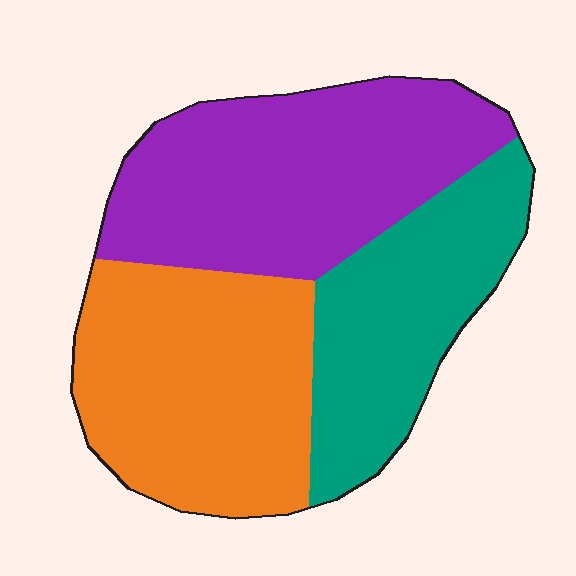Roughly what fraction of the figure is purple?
Purple covers 38% of the figure.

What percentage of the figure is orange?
Orange covers roughly 35% of the figure.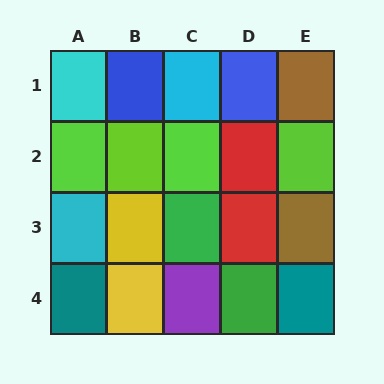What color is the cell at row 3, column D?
Red.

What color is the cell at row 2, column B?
Lime.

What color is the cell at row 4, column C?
Purple.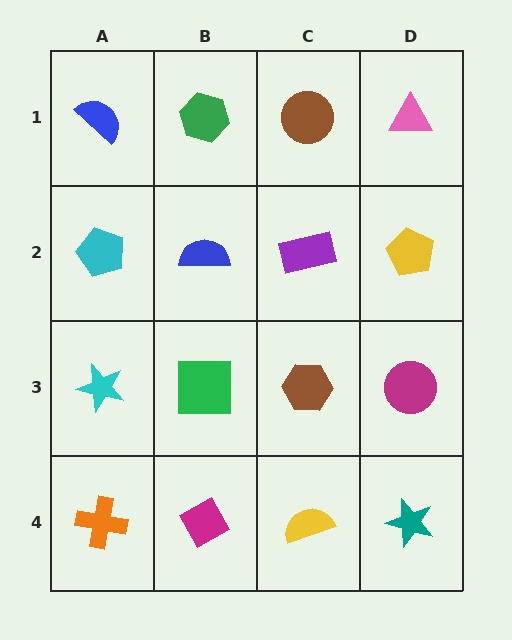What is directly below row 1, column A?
A cyan pentagon.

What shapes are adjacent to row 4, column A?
A cyan star (row 3, column A), a magenta diamond (row 4, column B).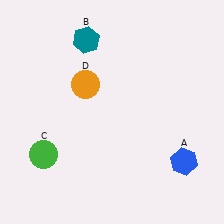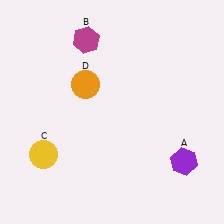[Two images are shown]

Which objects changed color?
A changed from blue to purple. B changed from teal to magenta. C changed from green to yellow.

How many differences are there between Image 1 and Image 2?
There are 3 differences between the two images.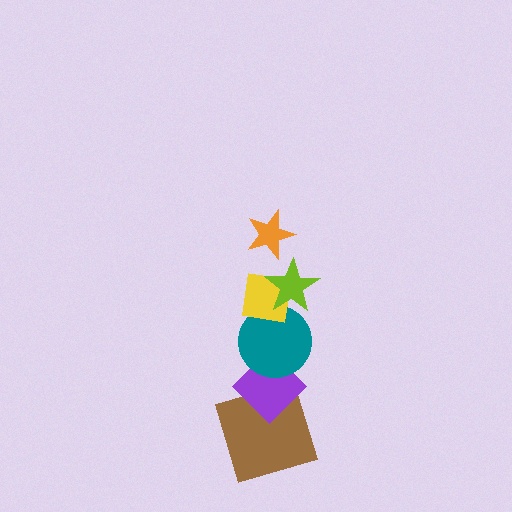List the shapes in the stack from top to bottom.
From top to bottom: the orange star, the lime star, the yellow square, the teal circle, the purple diamond, the brown square.